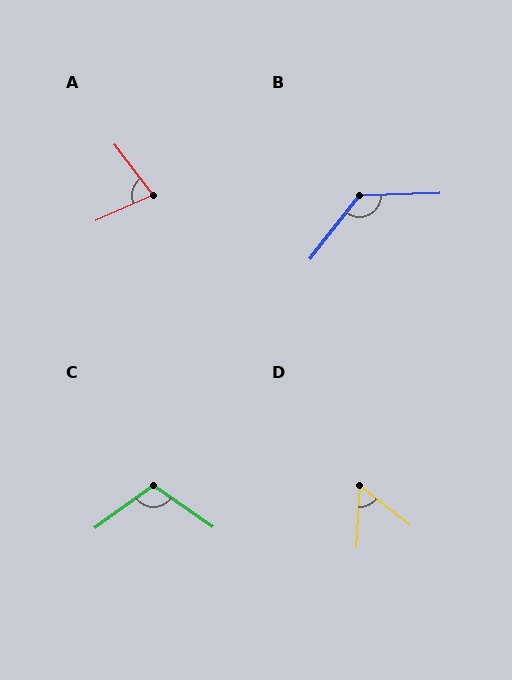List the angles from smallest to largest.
D (55°), A (77°), C (109°), B (130°).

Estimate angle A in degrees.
Approximately 77 degrees.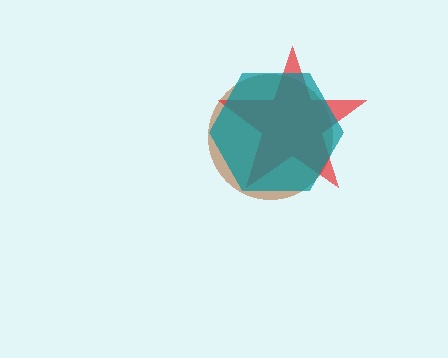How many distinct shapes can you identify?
There are 3 distinct shapes: a brown circle, a red star, a teal hexagon.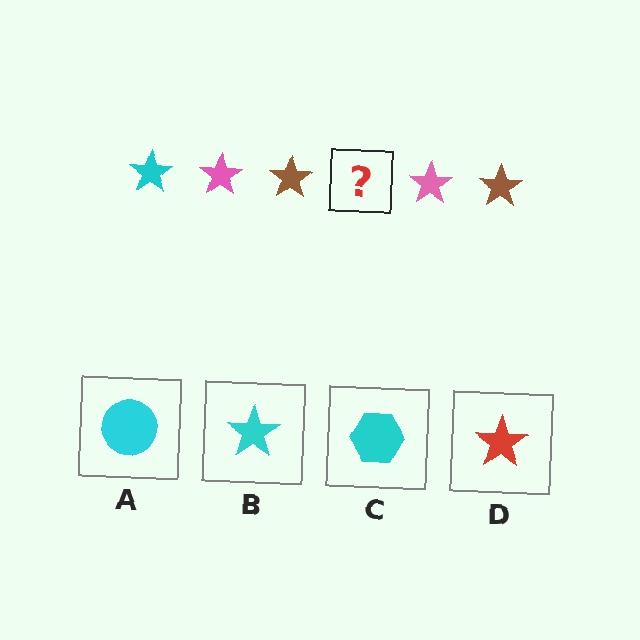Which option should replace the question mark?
Option B.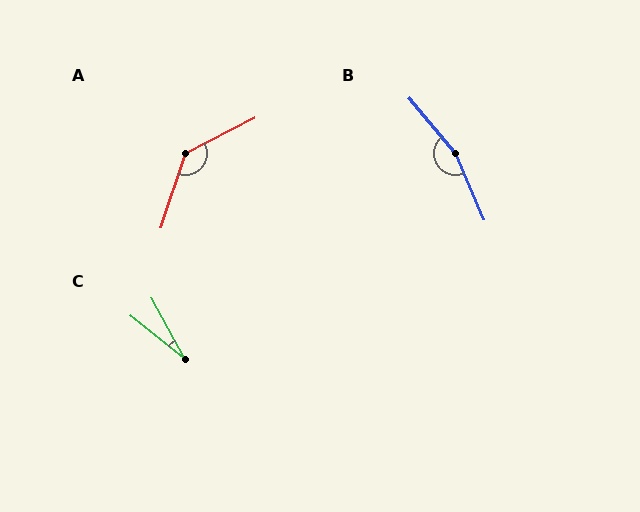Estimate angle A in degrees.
Approximately 136 degrees.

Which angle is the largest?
B, at approximately 163 degrees.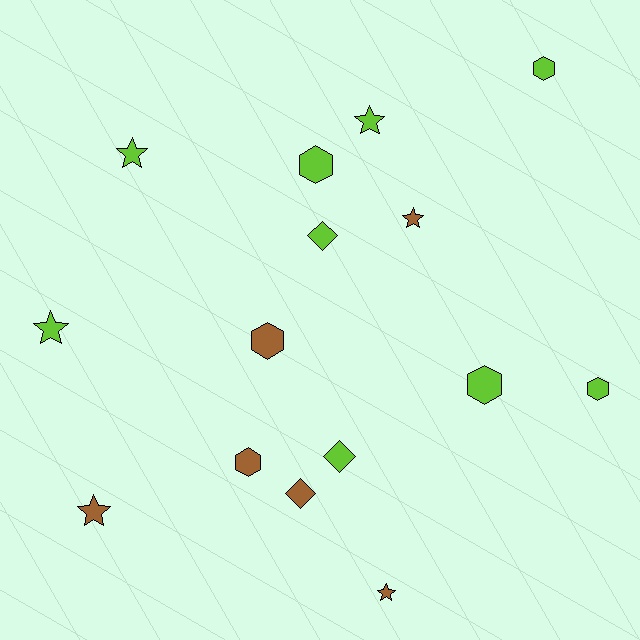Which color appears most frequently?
Lime, with 9 objects.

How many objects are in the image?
There are 15 objects.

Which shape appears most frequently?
Hexagon, with 6 objects.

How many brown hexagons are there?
There are 2 brown hexagons.